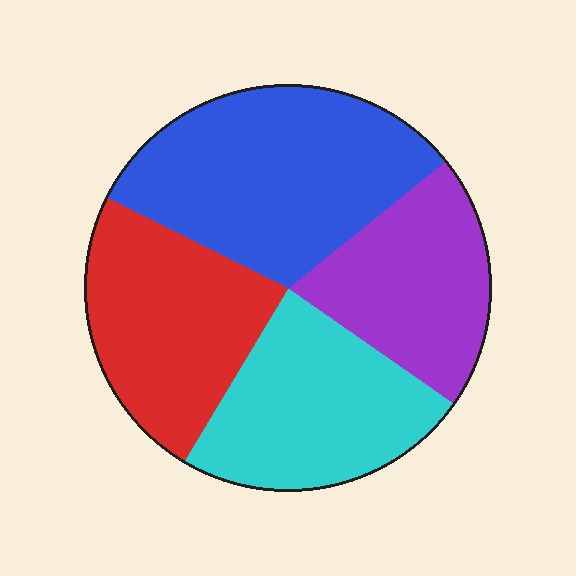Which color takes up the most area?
Blue, at roughly 30%.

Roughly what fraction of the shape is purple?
Purple covers around 20% of the shape.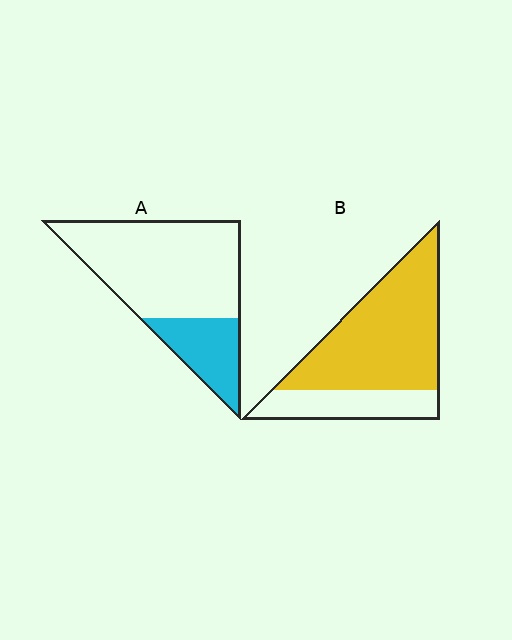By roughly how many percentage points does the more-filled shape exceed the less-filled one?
By roughly 45 percentage points (B over A).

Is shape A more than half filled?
No.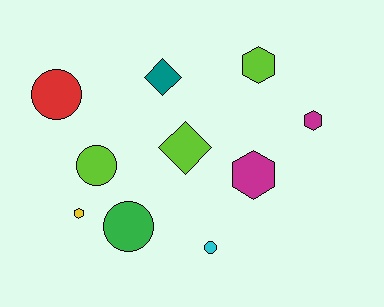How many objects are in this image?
There are 10 objects.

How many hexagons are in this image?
There are 4 hexagons.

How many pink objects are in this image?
There are no pink objects.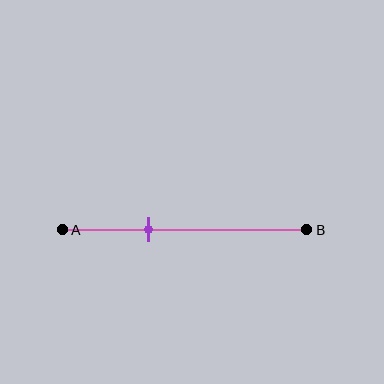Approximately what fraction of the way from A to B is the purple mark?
The purple mark is approximately 35% of the way from A to B.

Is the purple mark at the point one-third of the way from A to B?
Yes, the mark is approximately at the one-third point.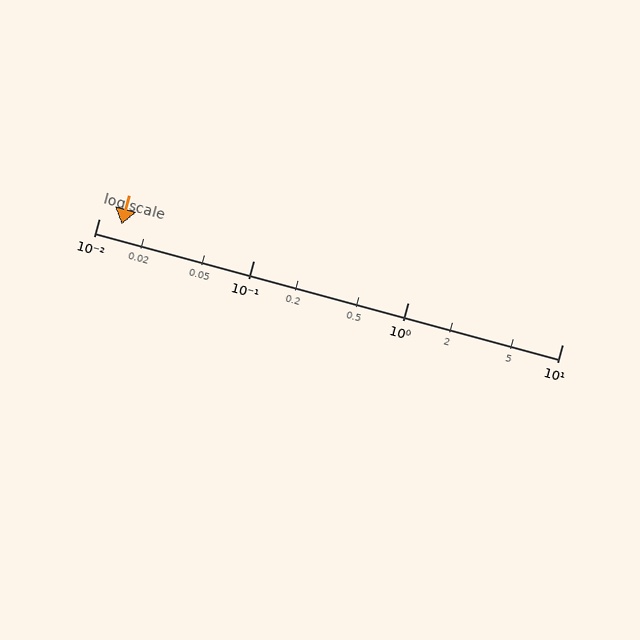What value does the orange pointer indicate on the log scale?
The pointer indicates approximately 0.014.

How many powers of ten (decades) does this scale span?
The scale spans 3 decades, from 0.01 to 10.